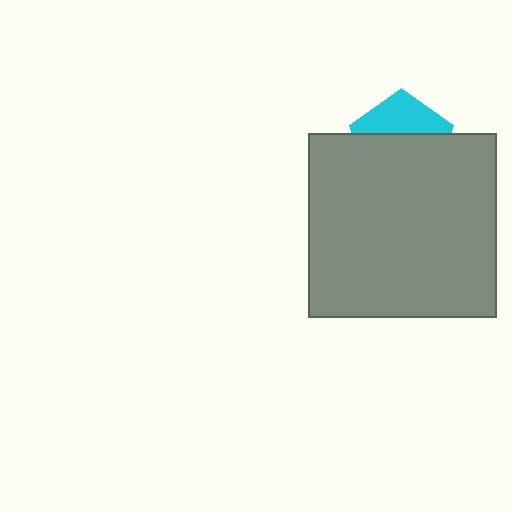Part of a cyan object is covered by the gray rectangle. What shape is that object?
It is a pentagon.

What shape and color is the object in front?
The object in front is a gray rectangle.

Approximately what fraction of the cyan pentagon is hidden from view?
Roughly 61% of the cyan pentagon is hidden behind the gray rectangle.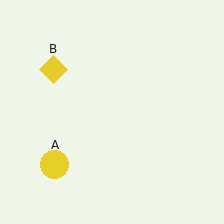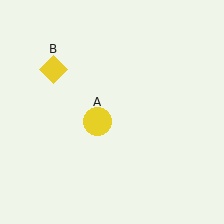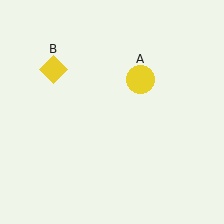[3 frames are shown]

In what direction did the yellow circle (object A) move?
The yellow circle (object A) moved up and to the right.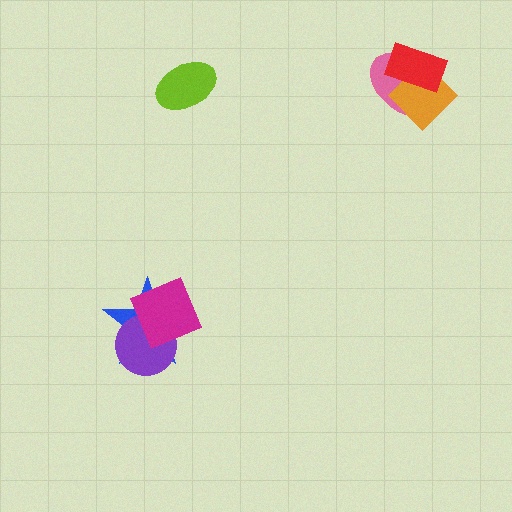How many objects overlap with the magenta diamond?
2 objects overlap with the magenta diamond.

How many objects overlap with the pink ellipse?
2 objects overlap with the pink ellipse.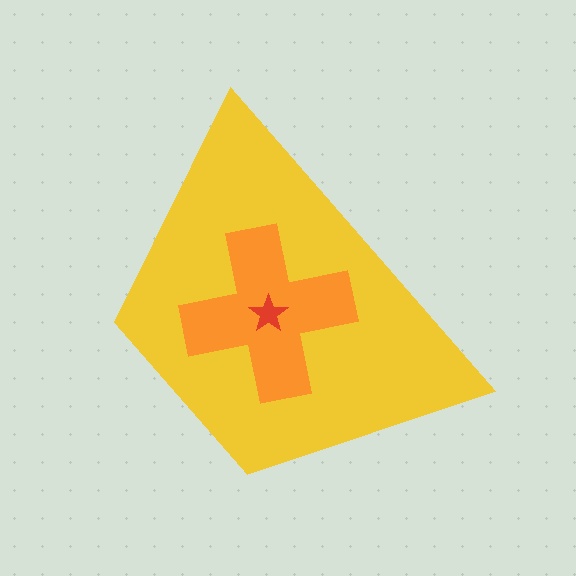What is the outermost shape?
The yellow trapezoid.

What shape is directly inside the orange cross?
The red star.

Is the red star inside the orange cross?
Yes.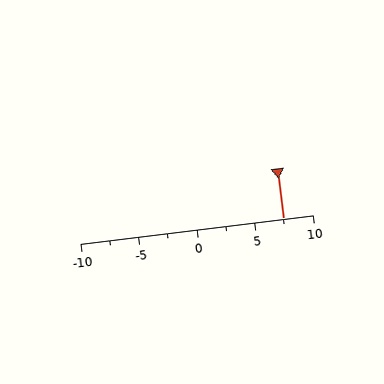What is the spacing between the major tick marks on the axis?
The major ticks are spaced 5 apart.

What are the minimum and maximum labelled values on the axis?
The axis runs from -10 to 10.